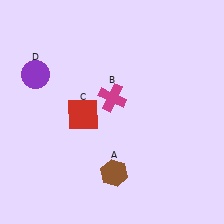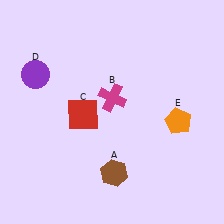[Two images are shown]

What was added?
An orange pentagon (E) was added in Image 2.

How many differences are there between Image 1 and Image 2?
There is 1 difference between the two images.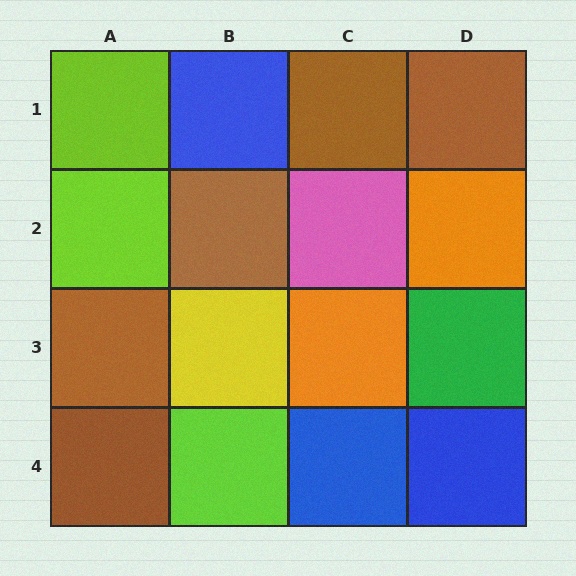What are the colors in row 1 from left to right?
Lime, blue, brown, brown.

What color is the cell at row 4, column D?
Blue.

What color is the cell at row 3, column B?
Yellow.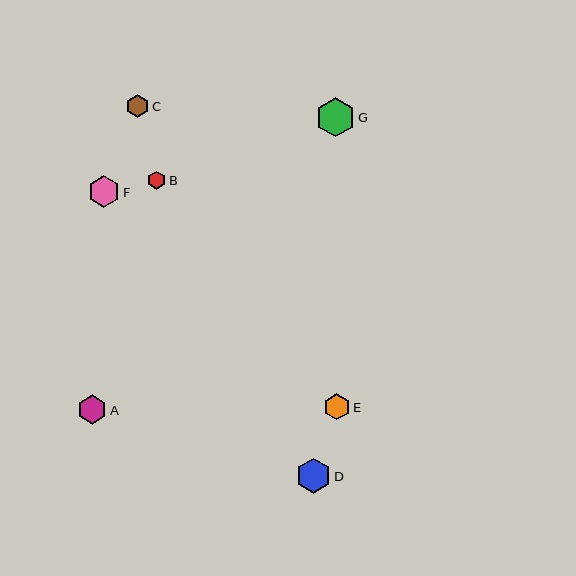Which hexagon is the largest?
Hexagon G is the largest with a size of approximately 39 pixels.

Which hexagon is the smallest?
Hexagon B is the smallest with a size of approximately 18 pixels.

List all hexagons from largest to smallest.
From largest to smallest: G, D, F, A, E, C, B.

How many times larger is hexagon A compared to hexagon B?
Hexagon A is approximately 1.6 times the size of hexagon B.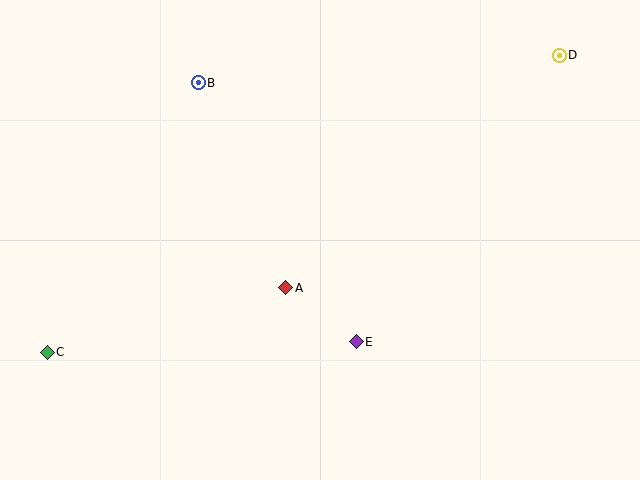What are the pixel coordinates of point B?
Point B is at (198, 83).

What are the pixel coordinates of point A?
Point A is at (286, 288).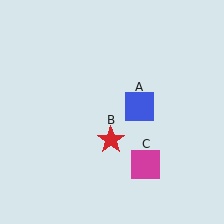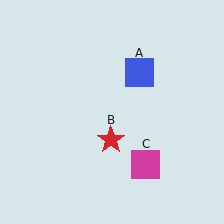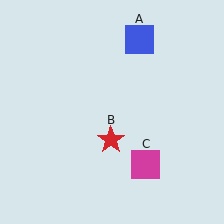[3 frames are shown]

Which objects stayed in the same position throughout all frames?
Red star (object B) and magenta square (object C) remained stationary.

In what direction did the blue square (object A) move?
The blue square (object A) moved up.